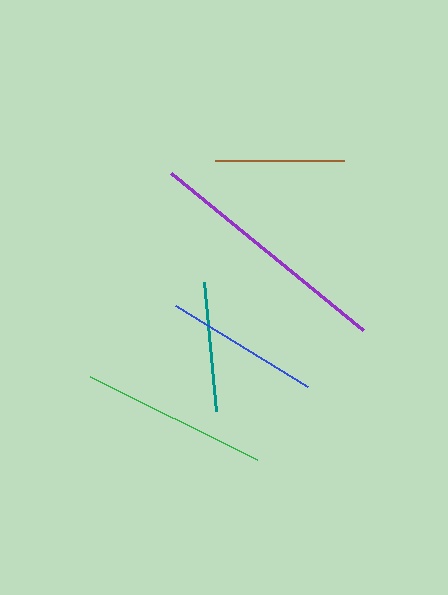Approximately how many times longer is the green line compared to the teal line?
The green line is approximately 1.4 times the length of the teal line.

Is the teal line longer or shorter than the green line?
The green line is longer than the teal line.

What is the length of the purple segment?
The purple segment is approximately 248 pixels long.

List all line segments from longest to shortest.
From longest to shortest: purple, green, blue, teal, brown.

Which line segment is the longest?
The purple line is the longest at approximately 248 pixels.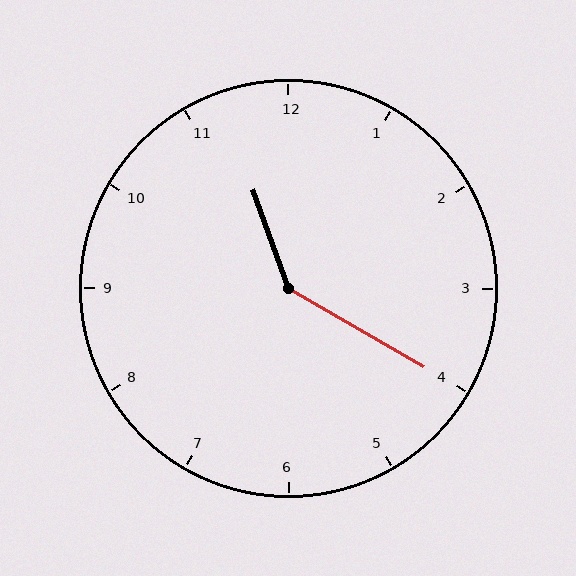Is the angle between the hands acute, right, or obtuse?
It is obtuse.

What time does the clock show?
11:20.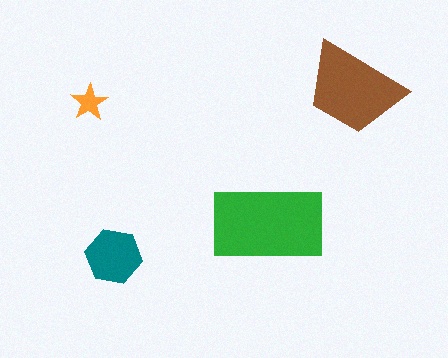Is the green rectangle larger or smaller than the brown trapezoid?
Larger.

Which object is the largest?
The green rectangle.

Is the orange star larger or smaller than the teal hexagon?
Smaller.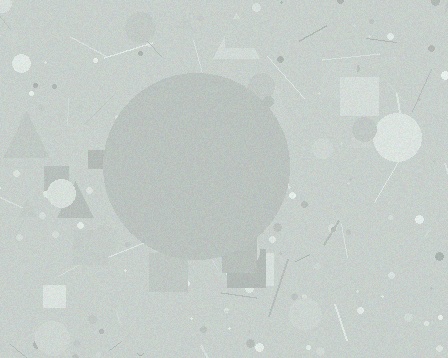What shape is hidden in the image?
A circle is hidden in the image.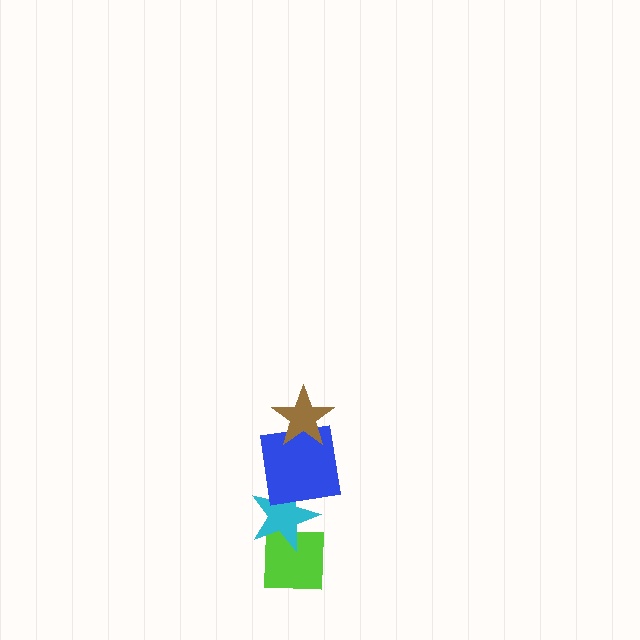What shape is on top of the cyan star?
The blue square is on top of the cyan star.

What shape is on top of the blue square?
The brown star is on top of the blue square.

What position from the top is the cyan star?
The cyan star is 3rd from the top.